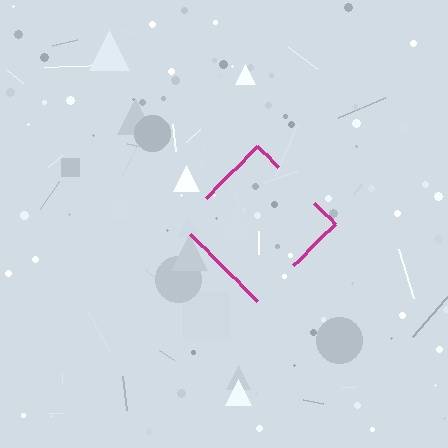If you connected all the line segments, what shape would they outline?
They would outline a diamond.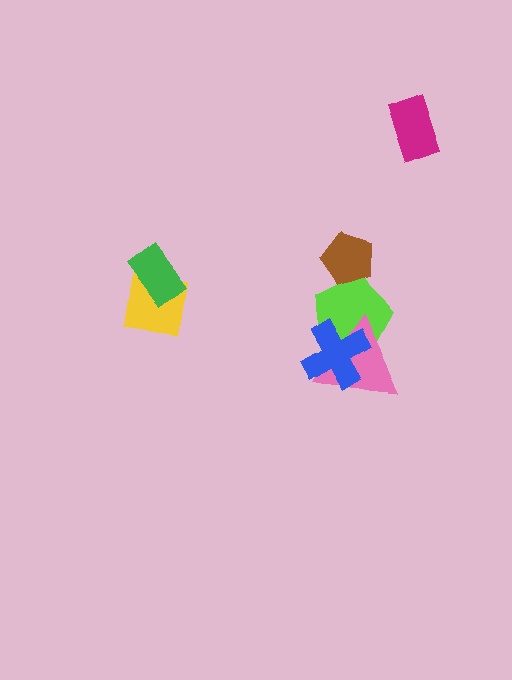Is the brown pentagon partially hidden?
No, no other shape covers it.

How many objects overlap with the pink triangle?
2 objects overlap with the pink triangle.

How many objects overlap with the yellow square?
1 object overlaps with the yellow square.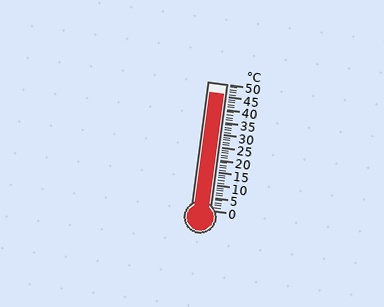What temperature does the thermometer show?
The thermometer shows approximately 46°C.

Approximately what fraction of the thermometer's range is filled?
The thermometer is filled to approximately 90% of its range.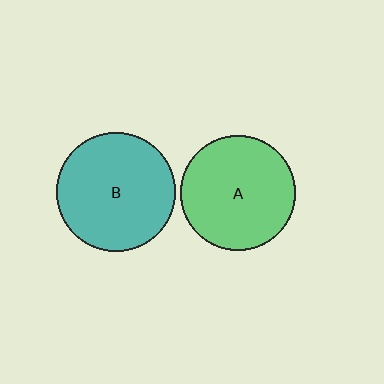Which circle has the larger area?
Circle B (teal).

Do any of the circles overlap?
No, none of the circles overlap.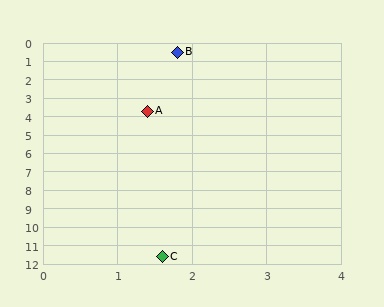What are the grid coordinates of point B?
Point B is at approximately (1.8, 0.5).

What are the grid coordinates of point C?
Point C is at approximately (1.6, 11.6).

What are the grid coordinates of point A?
Point A is at approximately (1.4, 3.7).